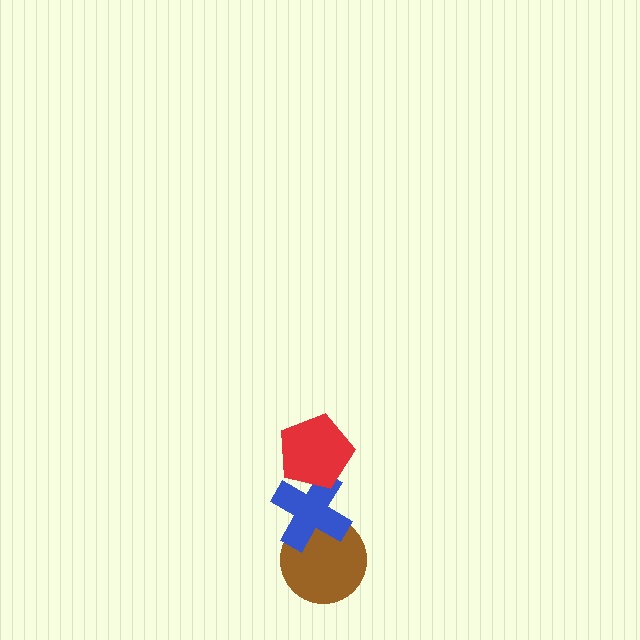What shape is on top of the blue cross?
The red pentagon is on top of the blue cross.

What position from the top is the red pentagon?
The red pentagon is 1st from the top.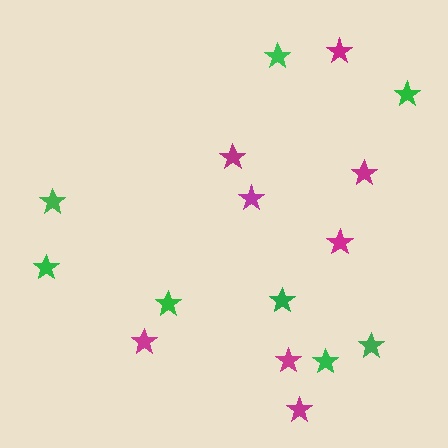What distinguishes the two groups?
There are 2 groups: one group of green stars (8) and one group of magenta stars (8).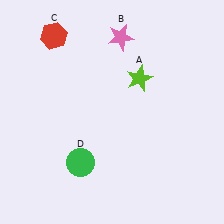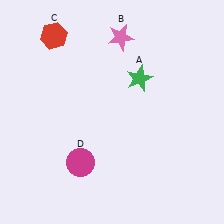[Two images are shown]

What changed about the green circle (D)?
In Image 1, D is green. In Image 2, it changed to magenta.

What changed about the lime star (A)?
In Image 1, A is lime. In Image 2, it changed to green.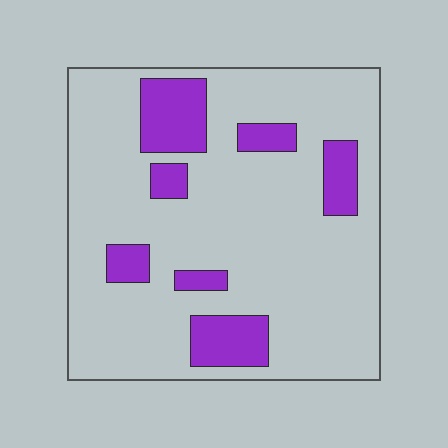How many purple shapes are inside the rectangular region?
7.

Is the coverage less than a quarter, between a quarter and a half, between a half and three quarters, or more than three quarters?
Less than a quarter.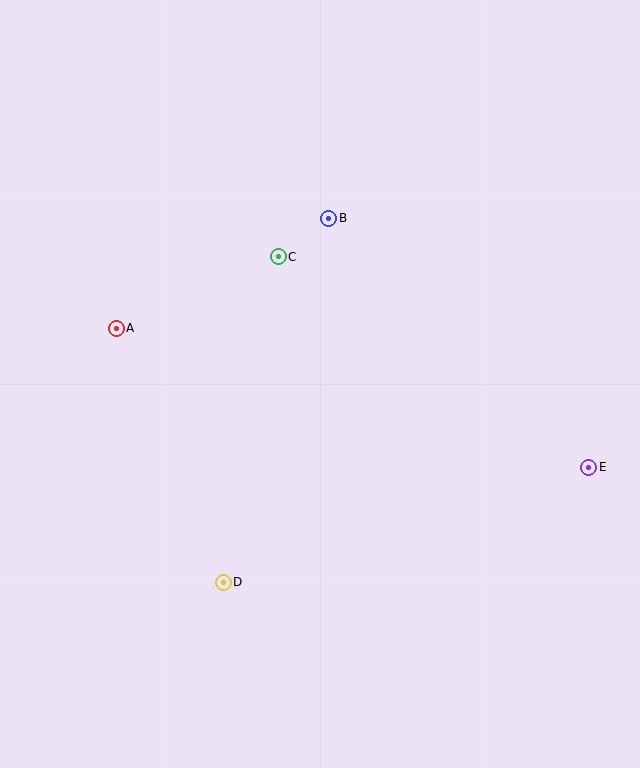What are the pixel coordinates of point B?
Point B is at (329, 218).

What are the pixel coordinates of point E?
Point E is at (589, 467).